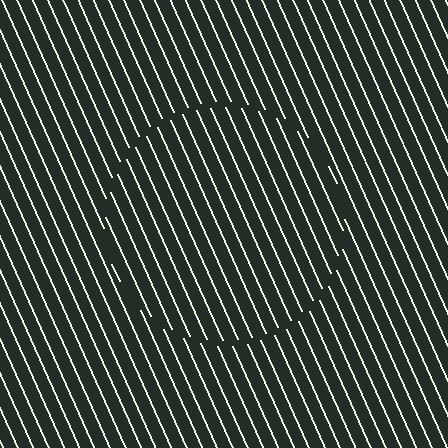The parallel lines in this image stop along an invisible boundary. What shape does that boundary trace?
An illusory circle. The interior of the shape contains the same grating, shifted by half a period — the contour is defined by the phase discontinuity where line-ends from the inner and outer gratings abut.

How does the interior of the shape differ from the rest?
The interior of the shape contains the same grating, shifted by half a period — the contour is defined by the phase discontinuity where line-ends from the inner and outer gratings abut.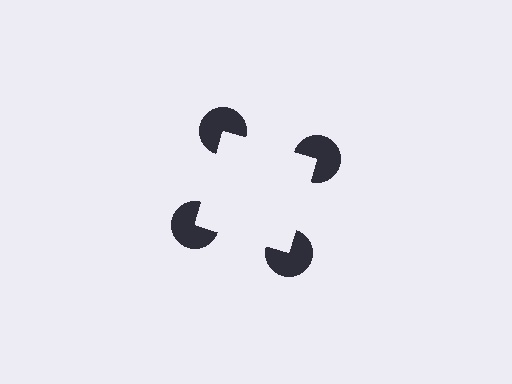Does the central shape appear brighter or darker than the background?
It typically appears slightly brighter than the background, even though no actual brightness change is drawn.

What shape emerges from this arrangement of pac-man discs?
An illusory square — its edges are inferred from the aligned wedge cuts in the pac-man discs, not physically drawn.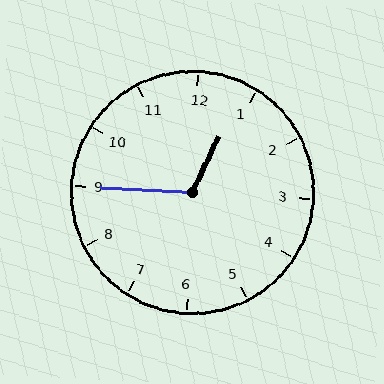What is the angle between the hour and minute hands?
Approximately 112 degrees.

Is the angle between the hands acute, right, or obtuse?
It is obtuse.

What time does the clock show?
12:45.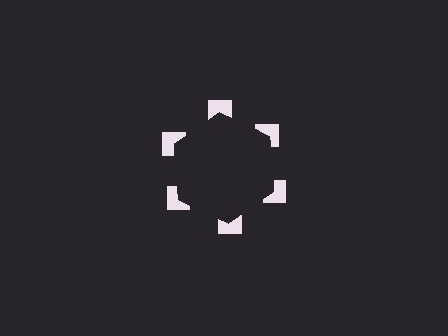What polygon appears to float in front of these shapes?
An illusory hexagon — its edges are inferred from the aligned wedge cuts in the notched squares, not physically drawn.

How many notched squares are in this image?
There are 6 — one at each vertex of the illusory hexagon.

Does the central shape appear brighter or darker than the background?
It typically appears slightly darker than the background, even though no actual brightness change is drawn.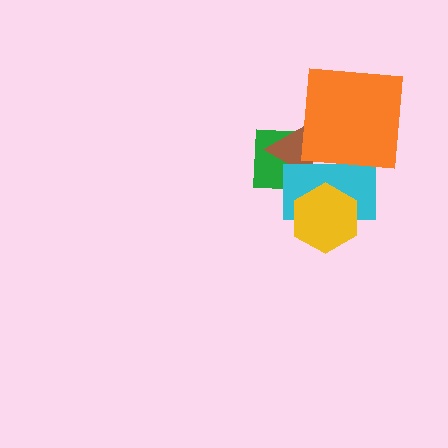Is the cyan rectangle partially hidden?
Yes, it is partially covered by another shape.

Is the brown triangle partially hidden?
Yes, it is partially covered by another shape.